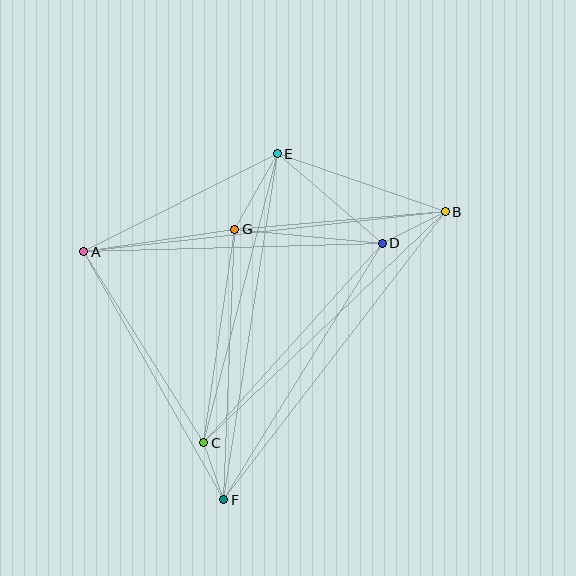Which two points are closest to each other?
Points C and F are closest to each other.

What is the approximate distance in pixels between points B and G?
The distance between B and G is approximately 211 pixels.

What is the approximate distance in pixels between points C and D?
The distance between C and D is approximately 268 pixels.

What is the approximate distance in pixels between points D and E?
The distance between D and E is approximately 138 pixels.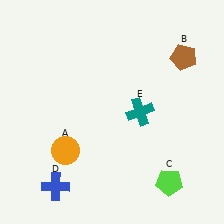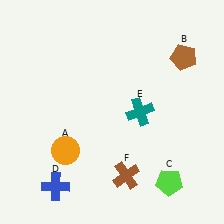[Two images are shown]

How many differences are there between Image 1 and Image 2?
There is 1 difference between the two images.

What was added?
A brown cross (F) was added in Image 2.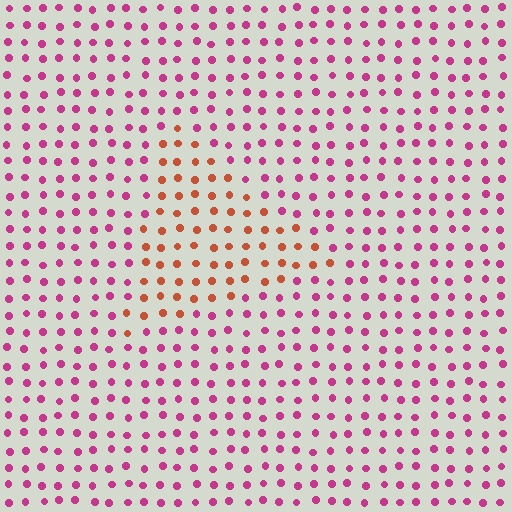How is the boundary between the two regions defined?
The boundary is defined purely by a slight shift in hue (about 48 degrees). Spacing, size, and orientation are identical on both sides.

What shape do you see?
I see a triangle.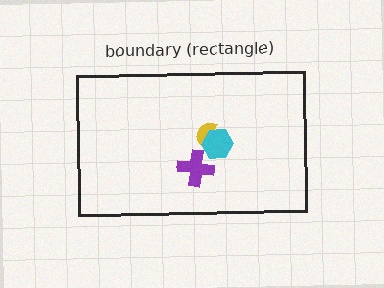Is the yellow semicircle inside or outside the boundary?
Inside.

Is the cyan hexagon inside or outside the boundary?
Inside.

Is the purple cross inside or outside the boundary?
Inside.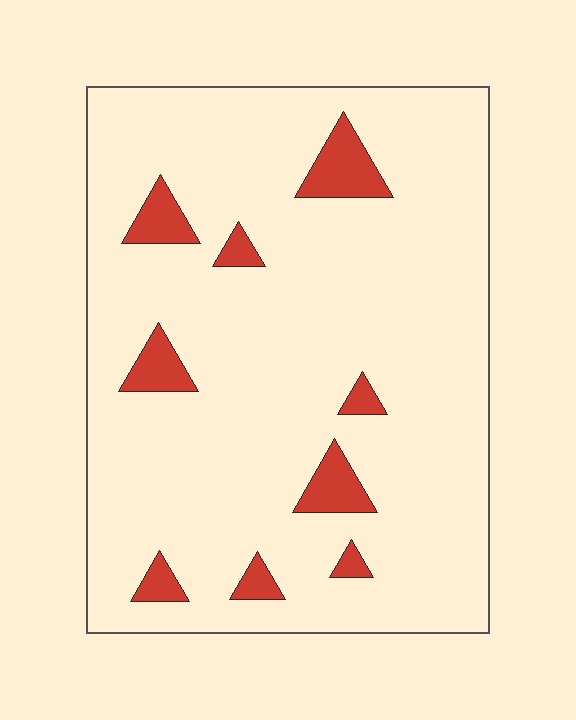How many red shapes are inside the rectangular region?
9.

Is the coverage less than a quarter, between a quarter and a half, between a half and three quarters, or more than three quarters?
Less than a quarter.